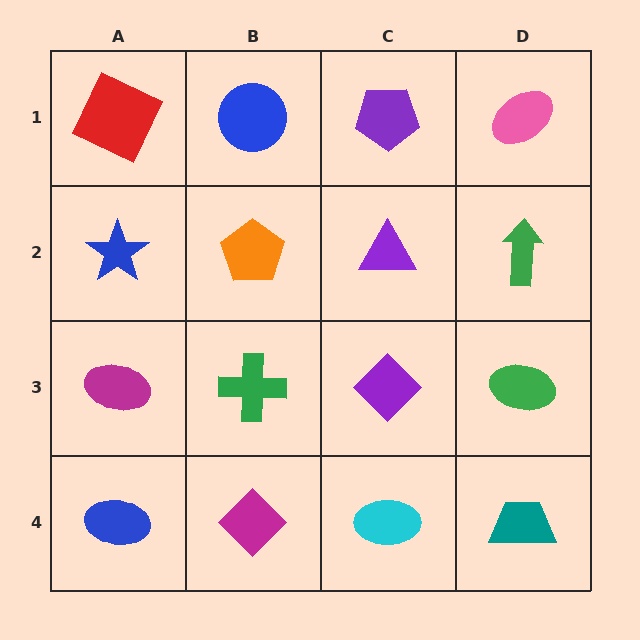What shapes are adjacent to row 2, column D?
A pink ellipse (row 1, column D), a green ellipse (row 3, column D), a purple triangle (row 2, column C).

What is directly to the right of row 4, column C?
A teal trapezoid.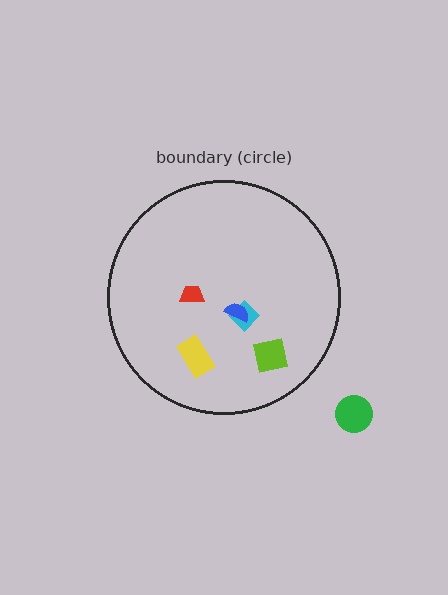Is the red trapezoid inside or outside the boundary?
Inside.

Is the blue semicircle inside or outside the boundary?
Inside.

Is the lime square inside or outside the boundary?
Inside.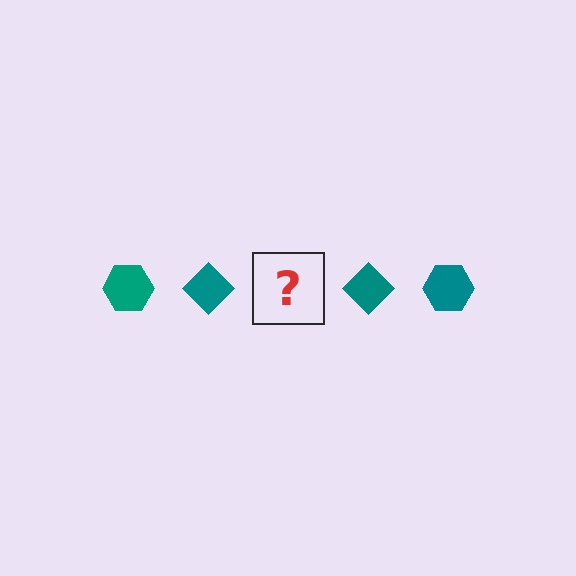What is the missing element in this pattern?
The missing element is a teal hexagon.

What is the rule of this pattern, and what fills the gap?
The rule is that the pattern cycles through hexagon, diamond shapes in teal. The gap should be filled with a teal hexagon.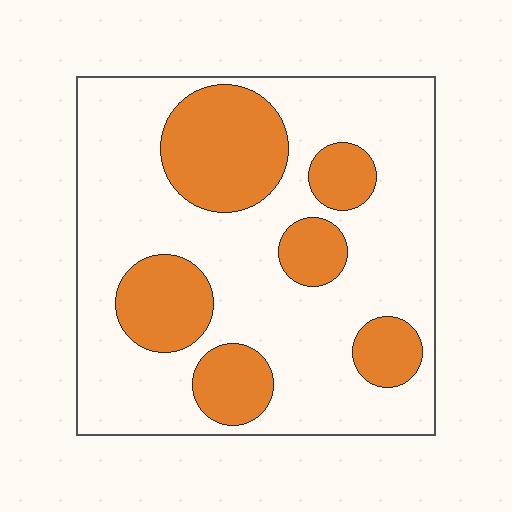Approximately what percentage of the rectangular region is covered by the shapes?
Approximately 30%.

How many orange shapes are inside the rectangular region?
6.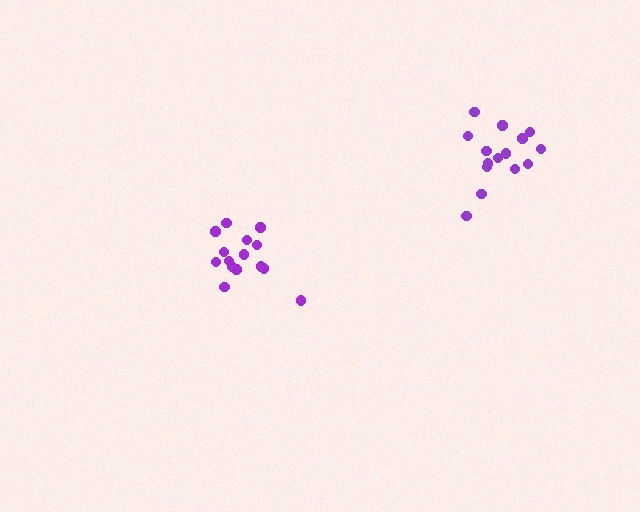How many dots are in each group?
Group 1: 15 dots, Group 2: 15 dots (30 total).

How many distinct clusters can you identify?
There are 2 distinct clusters.